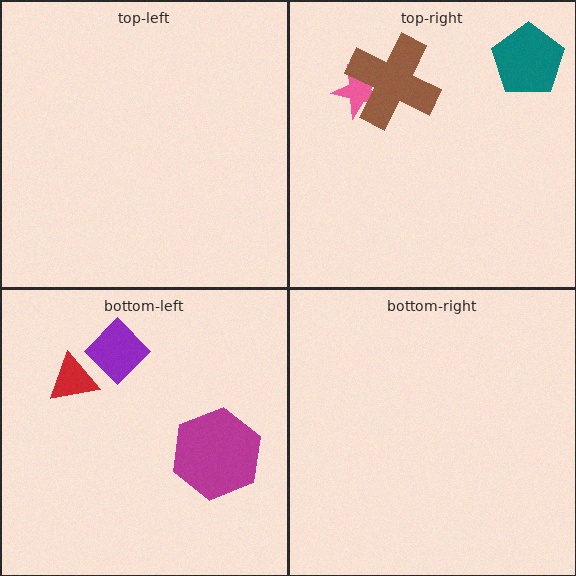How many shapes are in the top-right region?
3.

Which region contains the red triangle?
The bottom-left region.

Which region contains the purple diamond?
The bottom-left region.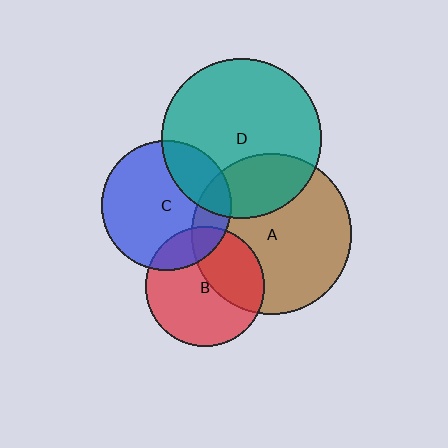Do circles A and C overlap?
Yes.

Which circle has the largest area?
Circle A (brown).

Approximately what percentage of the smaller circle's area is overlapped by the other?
Approximately 20%.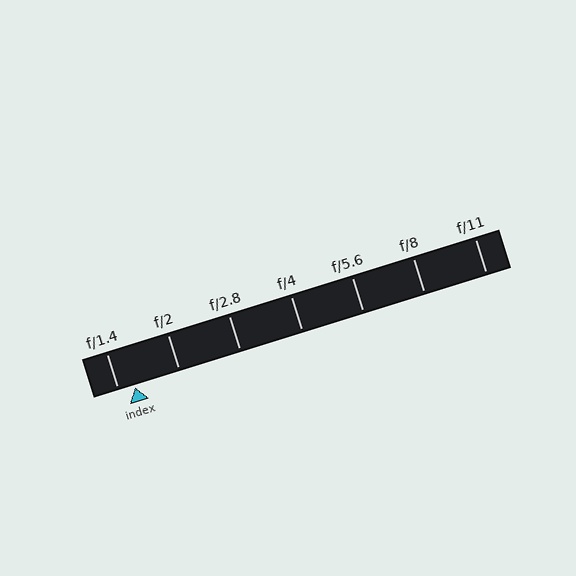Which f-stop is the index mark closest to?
The index mark is closest to f/1.4.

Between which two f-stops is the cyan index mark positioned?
The index mark is between f/1.4 and f/2.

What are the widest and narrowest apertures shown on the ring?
The widest aperture shown is f/1.4 and the narrowest is f/11.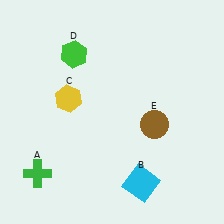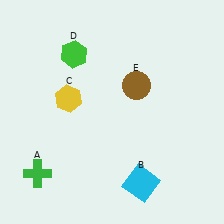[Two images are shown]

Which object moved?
The brown circle (E) moved up.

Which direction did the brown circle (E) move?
The brown circle (E) moved up.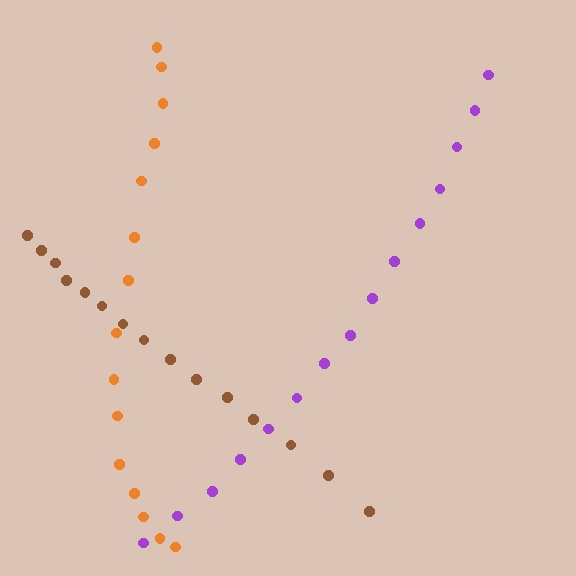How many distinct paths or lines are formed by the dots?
There are 3 distinct paths.